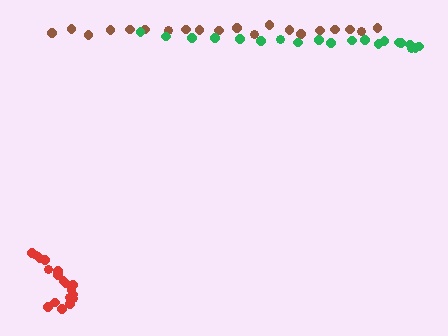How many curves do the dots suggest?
There are 3 distinct paths.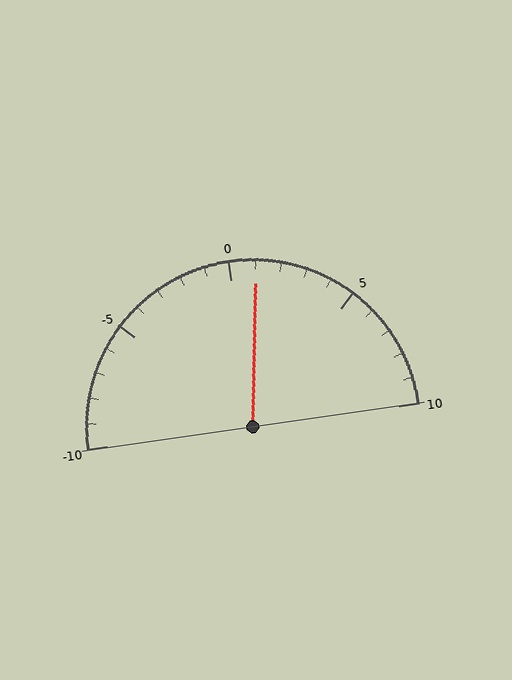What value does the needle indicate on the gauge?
The needle indicates approximately 1.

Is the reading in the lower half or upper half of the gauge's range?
The reading is in the upper half of the range (-10 to 10).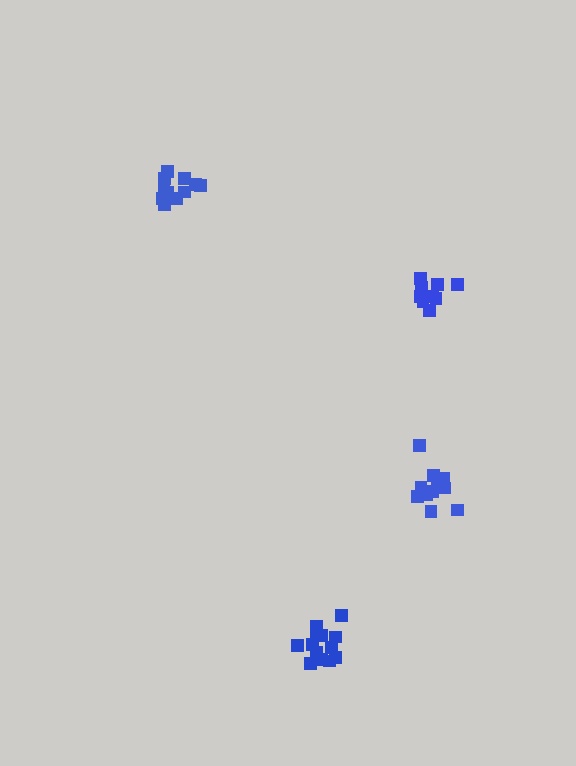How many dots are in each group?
Group 1: 12 dots, Group 2: 11 dots, Group 3: 13 dots, Group 4: 9 dots (45 total).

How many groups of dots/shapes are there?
There are 4 groups.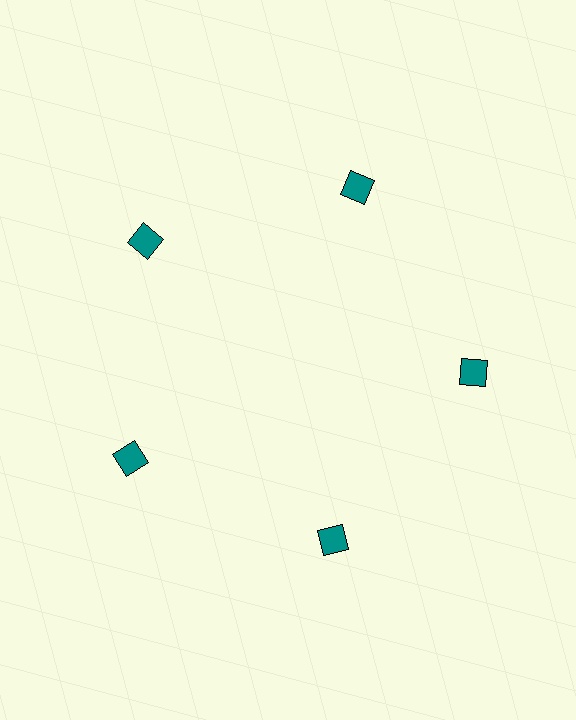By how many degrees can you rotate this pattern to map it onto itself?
The pattern maps onto itself every 72 degrees of rotation.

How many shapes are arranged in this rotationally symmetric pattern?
There are 5 shapes, arranged in 5 groups of 1.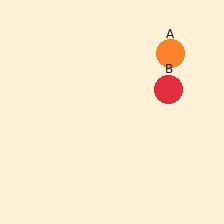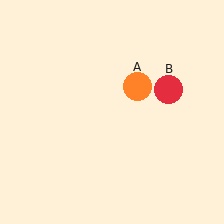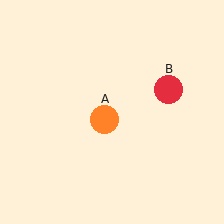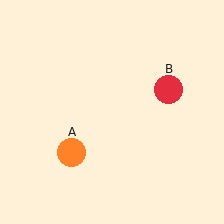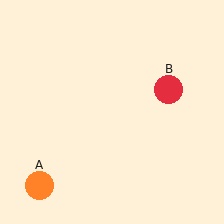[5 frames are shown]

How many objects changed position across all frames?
1 object changed position: orange circle (object A).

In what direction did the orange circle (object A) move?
The orange circle (object A) moved down and to the left.